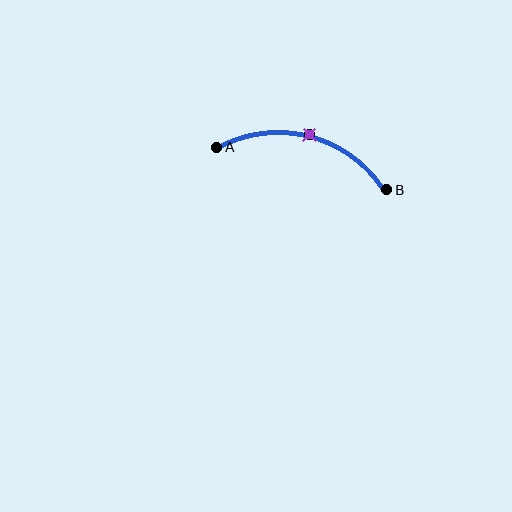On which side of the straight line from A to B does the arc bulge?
The arc bulges above the straight line connecting A and B.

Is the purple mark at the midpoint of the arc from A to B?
Yes. The purple mark lies on the arc at equal arc-length from both A and B — it is the arc midpoint.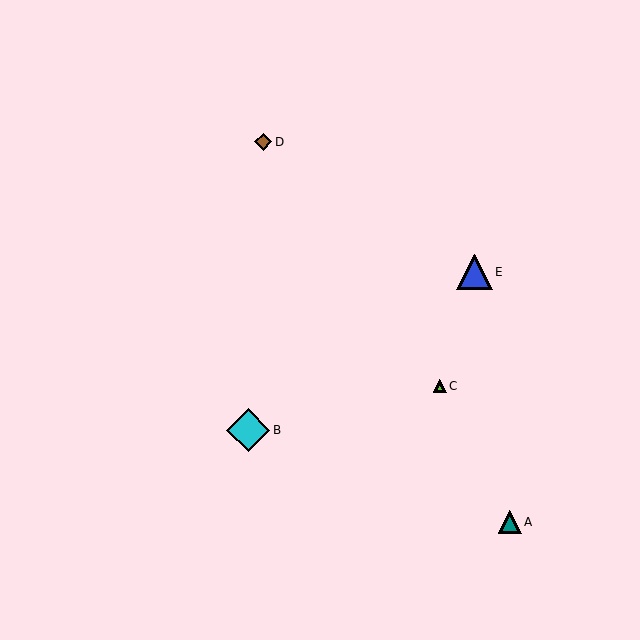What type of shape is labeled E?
Shape E is a blue triangle.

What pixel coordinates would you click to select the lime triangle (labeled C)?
Click at (440, 386) to select the lime triangle C.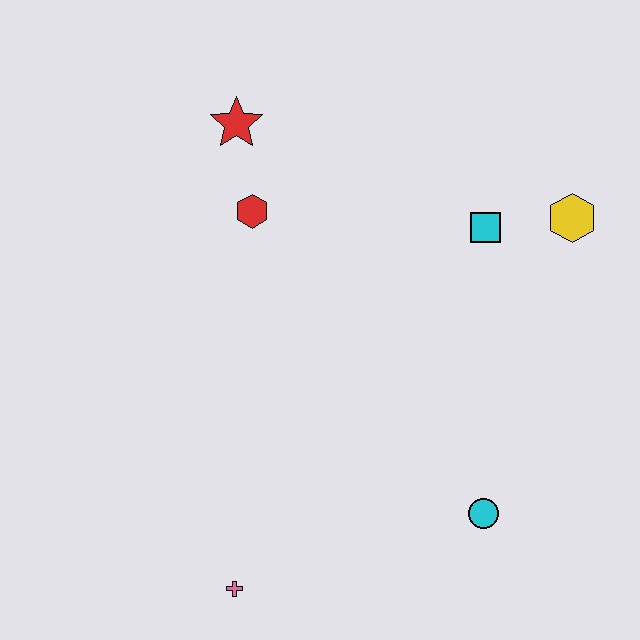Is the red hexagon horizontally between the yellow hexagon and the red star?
Yes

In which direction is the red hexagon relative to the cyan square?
The red hexagon is to the left of the cyan square.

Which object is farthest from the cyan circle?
The red star is farthest from the cyan circle.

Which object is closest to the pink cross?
The cyan circle is closest to the pink cross.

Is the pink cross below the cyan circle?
Yes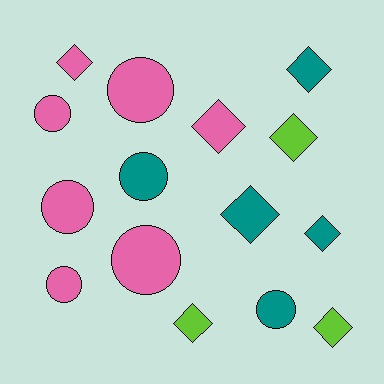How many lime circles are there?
There are no lime circles.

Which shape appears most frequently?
Diamond, with 8 objects.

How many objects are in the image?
There are 15 objects.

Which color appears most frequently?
Pink, with 7 objects.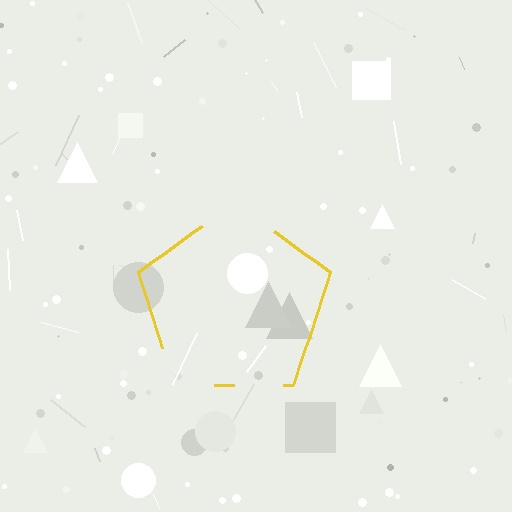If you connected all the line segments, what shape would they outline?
They would outline a pentagon.